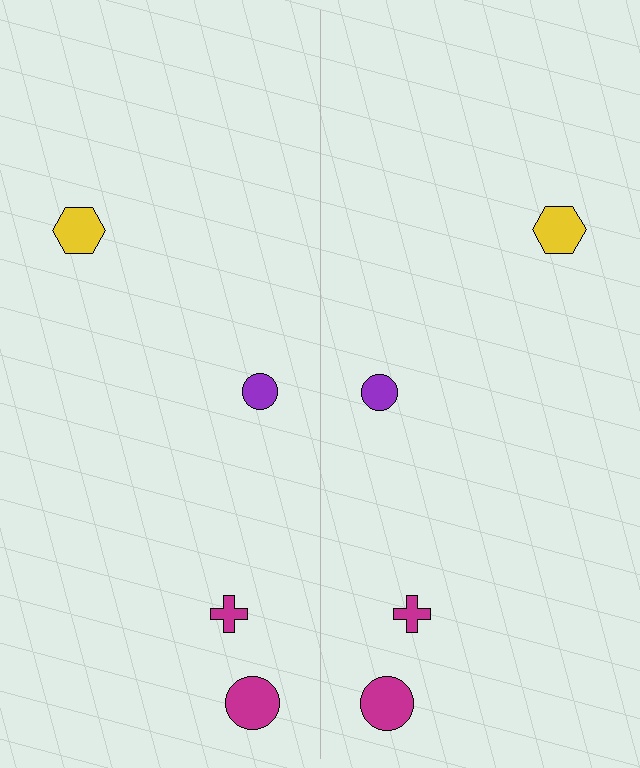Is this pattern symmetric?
Yes, this pattern has bilateral (reflection) symmetry.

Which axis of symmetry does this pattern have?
The pattern has a vertical axis of symmetry running through the center of the image.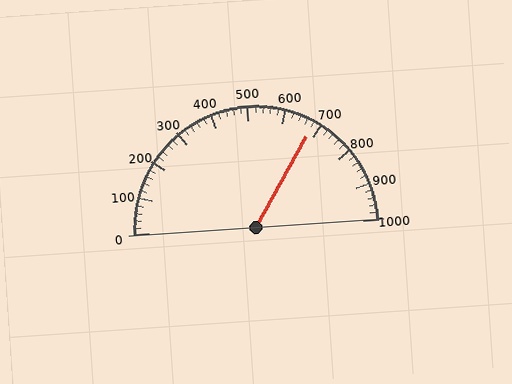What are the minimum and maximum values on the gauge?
The gauge ranges from 0 to 1000.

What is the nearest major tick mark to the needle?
The nearest major tick mark is 700.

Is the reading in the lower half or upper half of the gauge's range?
The reading is in the upper half of the range (0 to 1000).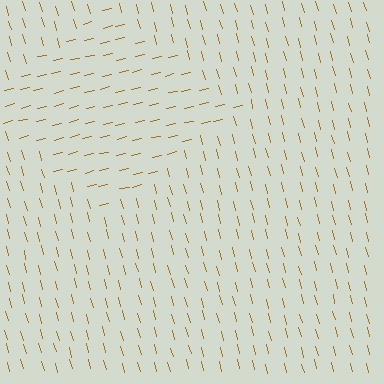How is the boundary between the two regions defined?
The boundary is defined purely by a change in line orientation (approximately 88 degrees difference). All lines are the same color and thickness.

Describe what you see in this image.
The image is filled with small brown line segments. A diamond region in the image has lines oriented differently from the surrounding lines, creating a visible texture boundary.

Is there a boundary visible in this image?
Yes, there is a texture boundary formed by a change in line orientation.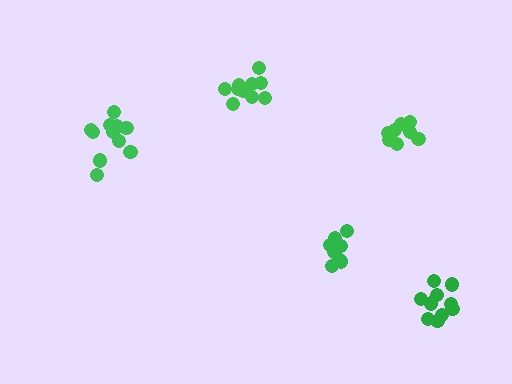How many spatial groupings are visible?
There are 5 spatial groupings.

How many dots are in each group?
Group 1: 11 dots, Group 2: 8 dots, Group 3: 8 dots, Group 4: 11 dots, Group 5: 11 dots (49 total).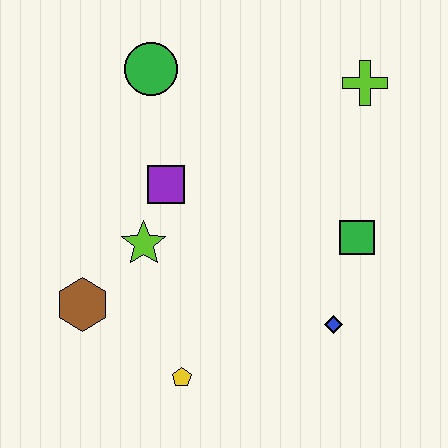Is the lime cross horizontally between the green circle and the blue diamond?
No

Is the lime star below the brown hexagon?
No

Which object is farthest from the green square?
The brown hexagon is farthest from the green square.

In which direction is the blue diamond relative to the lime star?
The blue diamond is to the right of the lime star.